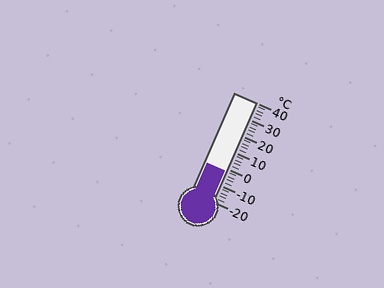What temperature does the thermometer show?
The thermometer shows approximately -2°C.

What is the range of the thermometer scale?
The thermometer scale ranges from -20°C to 40°C.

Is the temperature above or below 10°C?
The temperature is below 10°C.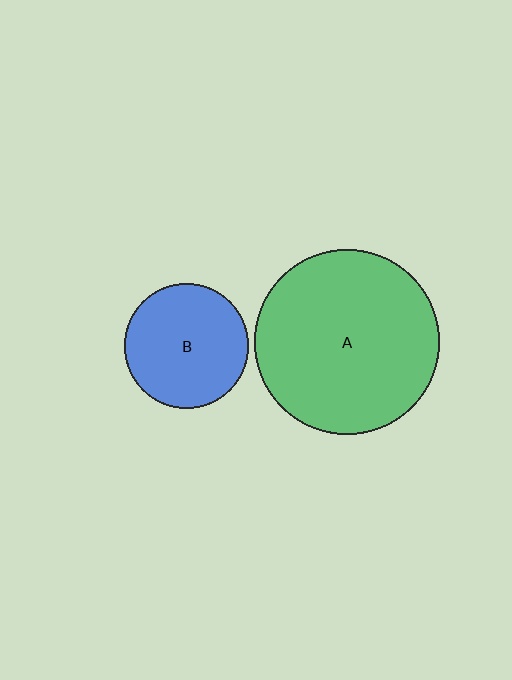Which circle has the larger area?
Circle A (green).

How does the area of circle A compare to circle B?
Approximately 2.2 times.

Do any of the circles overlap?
No, none of the circles overlap.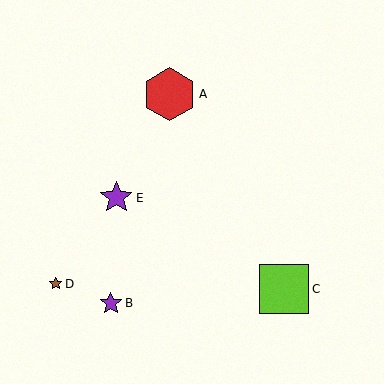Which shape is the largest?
The red hexagon (labeled A) is the largest.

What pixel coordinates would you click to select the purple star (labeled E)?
Click at (116, 198) to select the purple star E.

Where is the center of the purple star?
The center of the purple star is at (116, 198).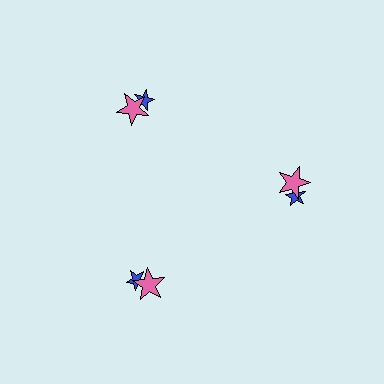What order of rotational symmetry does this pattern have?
This pattern has 3-fold rotational symmetry.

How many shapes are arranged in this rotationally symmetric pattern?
There are 6 shapes, arranged in 3 groups of 2.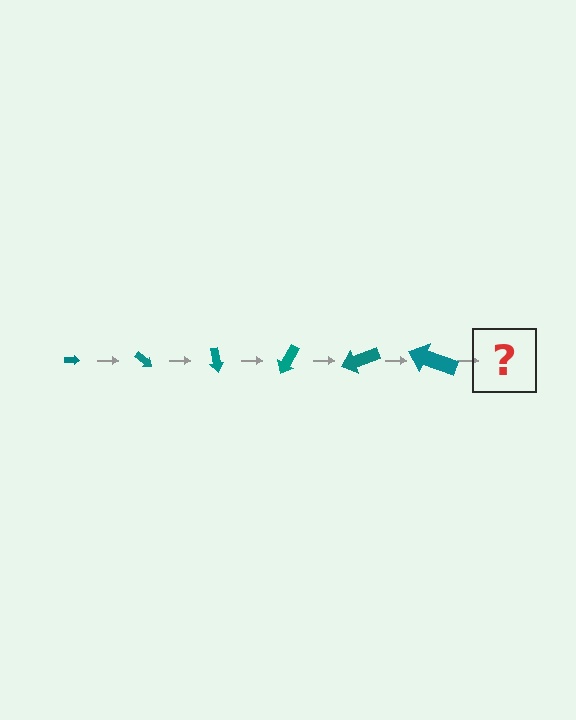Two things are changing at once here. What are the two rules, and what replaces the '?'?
The two rules are that the arrow grows larger each step and it rotates 40 degrees each step. The '?' should be an arrow, larger than the previous one and rotated 240 degrees from the start.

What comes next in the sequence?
The next element should be an arrow, larger than the previous one and rotated 240 degrees from the start.